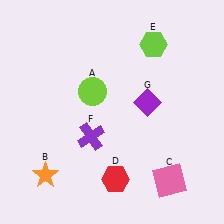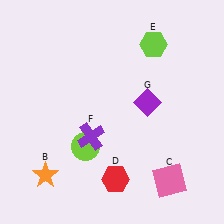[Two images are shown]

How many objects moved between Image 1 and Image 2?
1 object moved between the two images.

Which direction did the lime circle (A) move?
The lime circle (A) moved down.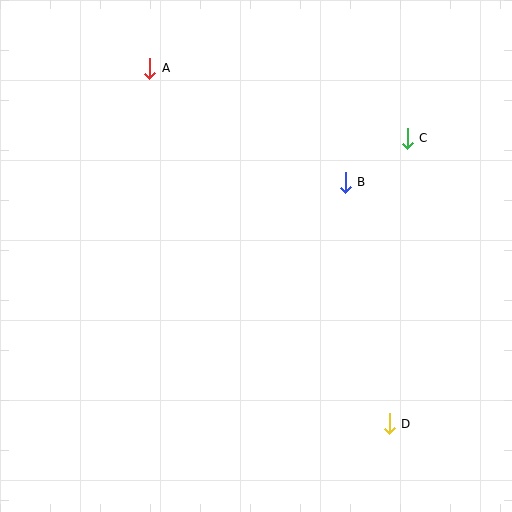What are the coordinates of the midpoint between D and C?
The midpoint between D and C is at (398, 281).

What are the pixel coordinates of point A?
Point A is at (150, 68).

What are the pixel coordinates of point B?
Point B is at (345, 182).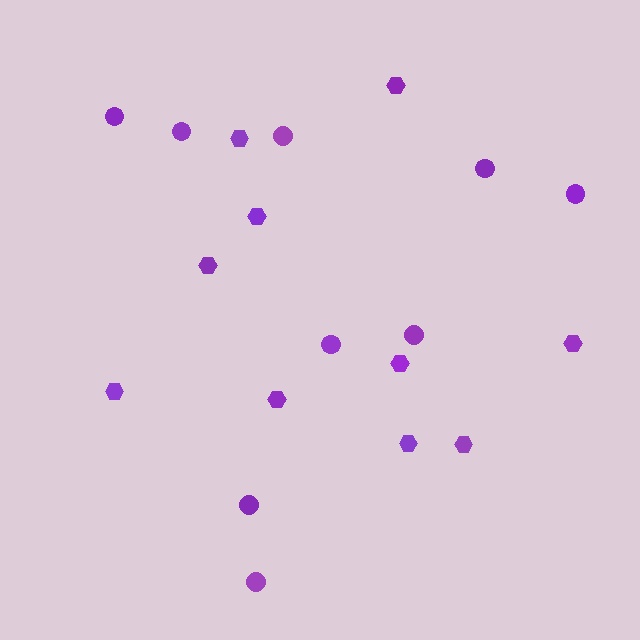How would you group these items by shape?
There are 2 groups: one group of hexagons (10) and one group of circles (9).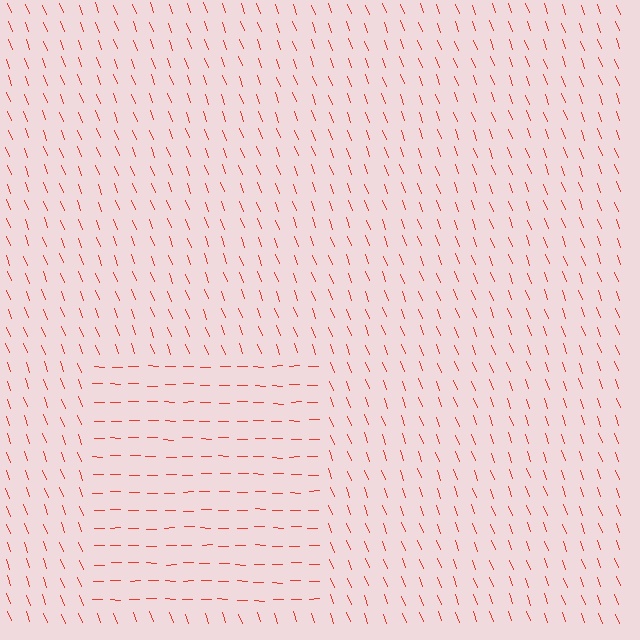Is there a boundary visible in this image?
Yes, there is a texture boundary formed by a change in line orientation.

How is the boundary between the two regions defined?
The boundary is defined purely by a change in line orientation (approximately 69 degrees difference). All lines are the same color and thickness.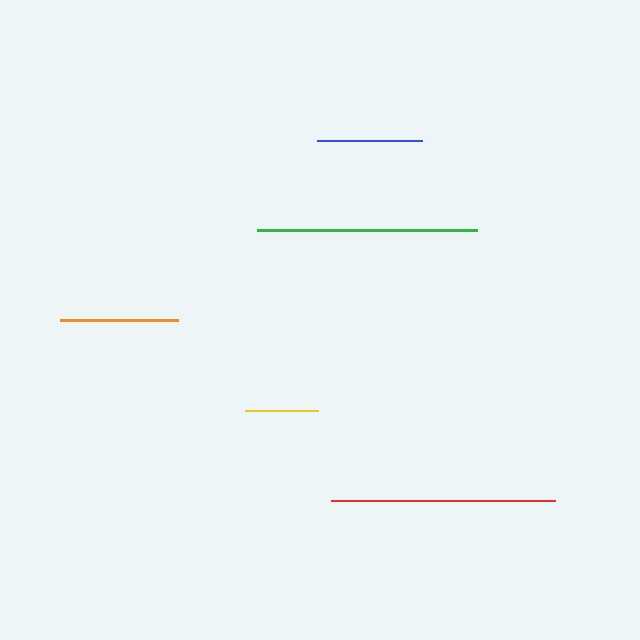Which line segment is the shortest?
The yellow line is the shortest at approximately 73 pixels.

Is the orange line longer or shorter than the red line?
The red line is longer than the orange line.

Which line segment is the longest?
The red line is the longest at approximately 225 pixels.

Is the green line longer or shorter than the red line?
The red line is longer than the green line.